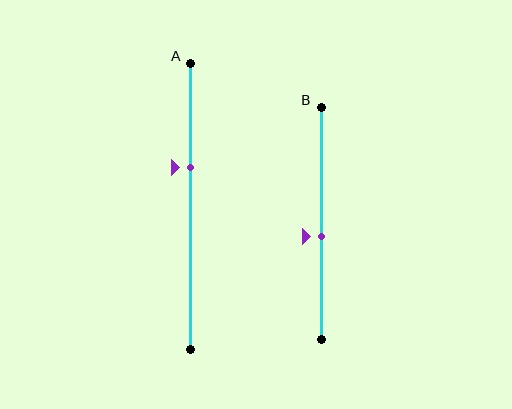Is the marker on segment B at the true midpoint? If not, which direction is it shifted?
No, the marker on segment B is shifted downward by about 5% of the segment length.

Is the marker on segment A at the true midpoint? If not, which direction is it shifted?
No, the marker on segment A is shifted upward by about 13% of the segment length.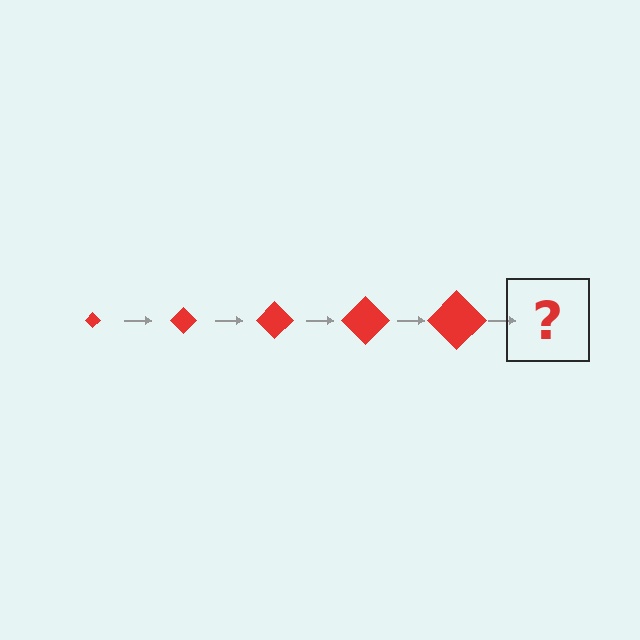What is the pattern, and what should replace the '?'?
The pattern is that the diamond gets progressively larger each step. The '?' should be a red diamond, larger than the previous one.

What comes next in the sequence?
The next element should be a red diamond, larger than the previous one.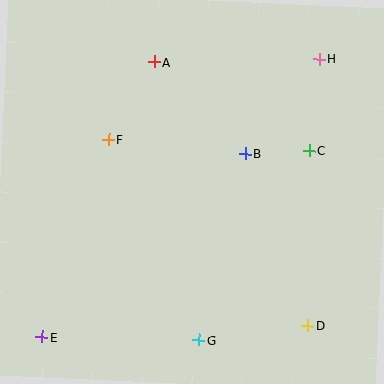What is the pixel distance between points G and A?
The distance between G and A is 282 pixels.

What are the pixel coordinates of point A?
Point A is at (154, 62).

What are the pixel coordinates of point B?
Point B is at (245, 154).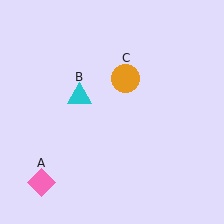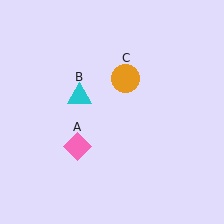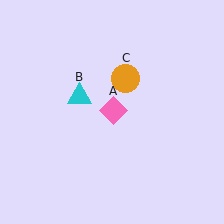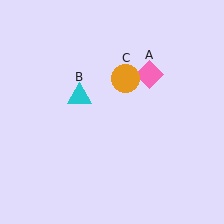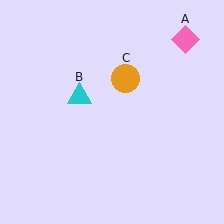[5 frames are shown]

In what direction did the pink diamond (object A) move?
The pink diamond (object A) moved up and to the right.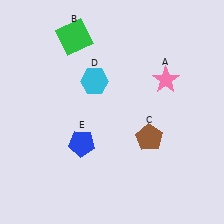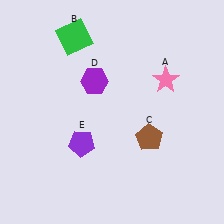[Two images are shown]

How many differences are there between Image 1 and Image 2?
There are 2 differences between the two images.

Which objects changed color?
D changed from cyan to purple. E changed from blue to purple.